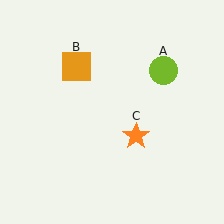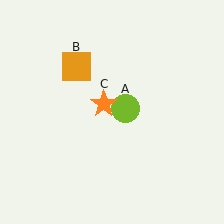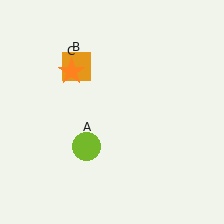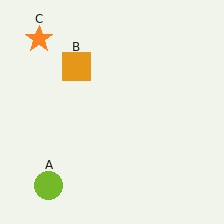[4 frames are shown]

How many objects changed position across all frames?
2 objects changed position: lime circle (object A), orange star (object C).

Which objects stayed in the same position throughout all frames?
Orange square (object B) remained stationary.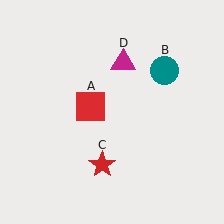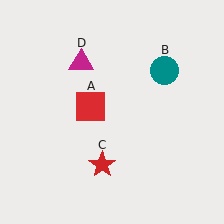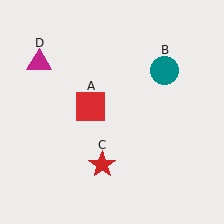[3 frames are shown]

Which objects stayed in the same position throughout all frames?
Red square (object A) and teal circle (object B) and red star (object C) remained stationary.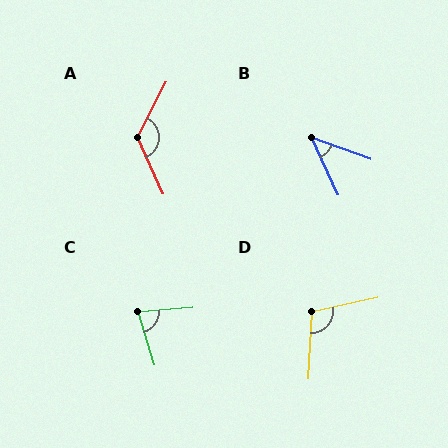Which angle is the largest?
A, at approximately 128 degrees.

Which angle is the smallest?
B, at approximately 46 degrees.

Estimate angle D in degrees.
Approximately 106 degrees.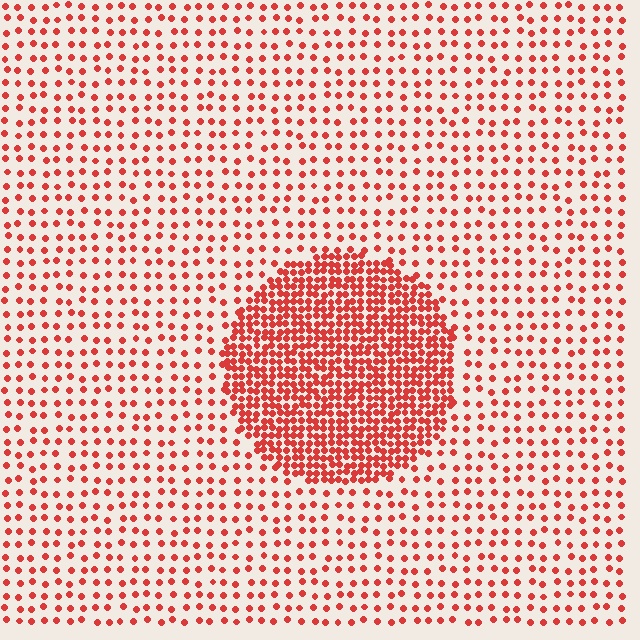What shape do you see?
I see a circle.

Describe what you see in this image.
The image contains small red elements arranged at two different densities. A circle-shaped region is visible where the elements are more densely packed than the surrounding area.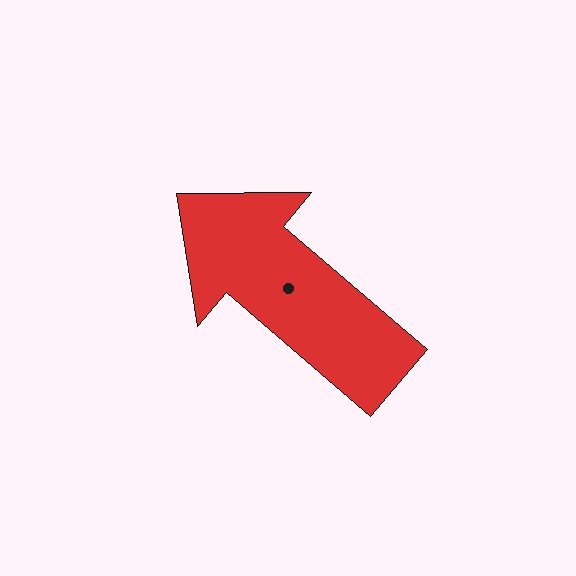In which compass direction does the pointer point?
Northwest.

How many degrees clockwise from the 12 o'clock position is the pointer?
Approximately 311 degrees.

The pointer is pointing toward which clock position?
Roughly 10 o'clock.